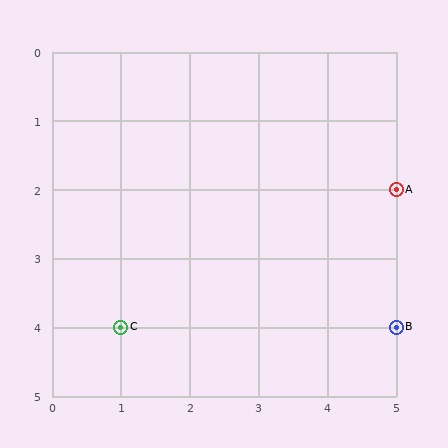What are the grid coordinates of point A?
Point A is at grid coordinates (5, 2).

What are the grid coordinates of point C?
Point C is at grid coordinates (1, 4).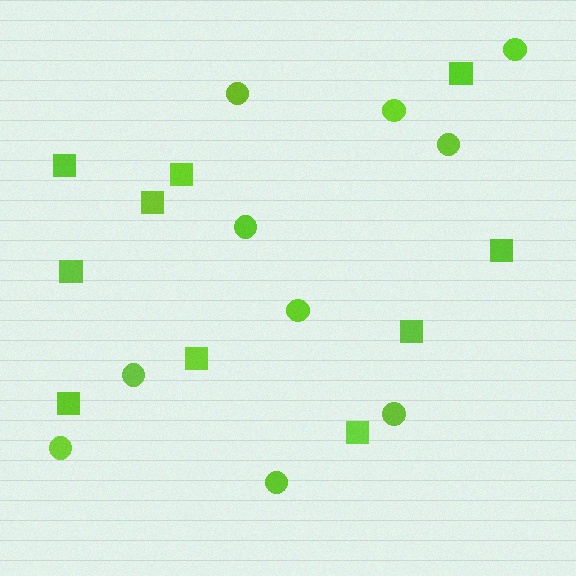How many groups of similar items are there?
There are 2 groups: one group of squares (10) and one group of circles (10).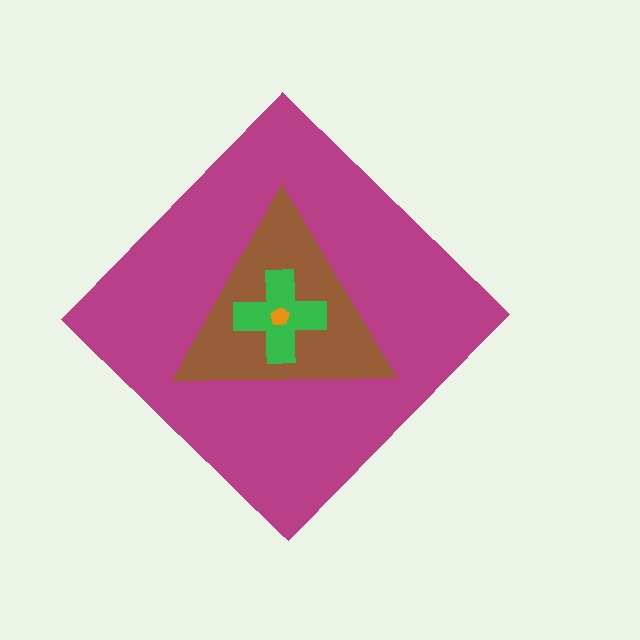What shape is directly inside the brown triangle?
The green cross.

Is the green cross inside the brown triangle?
Yes.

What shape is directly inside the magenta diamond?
The brown triangle.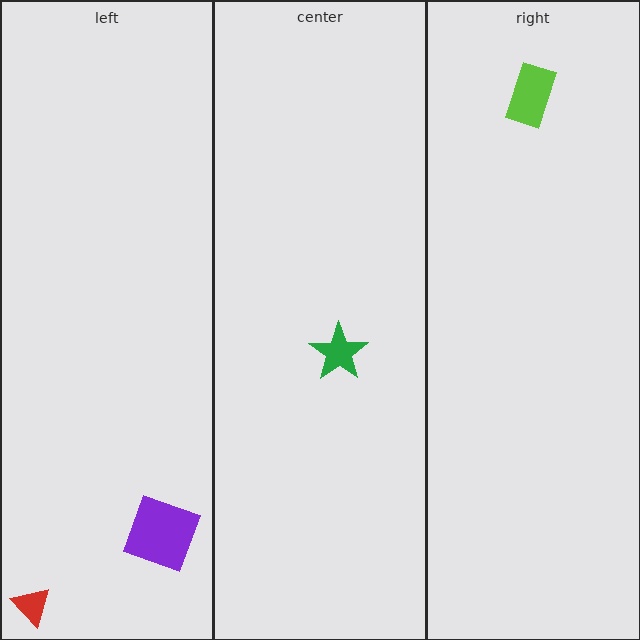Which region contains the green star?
The center region.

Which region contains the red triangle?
The left region.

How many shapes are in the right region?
1.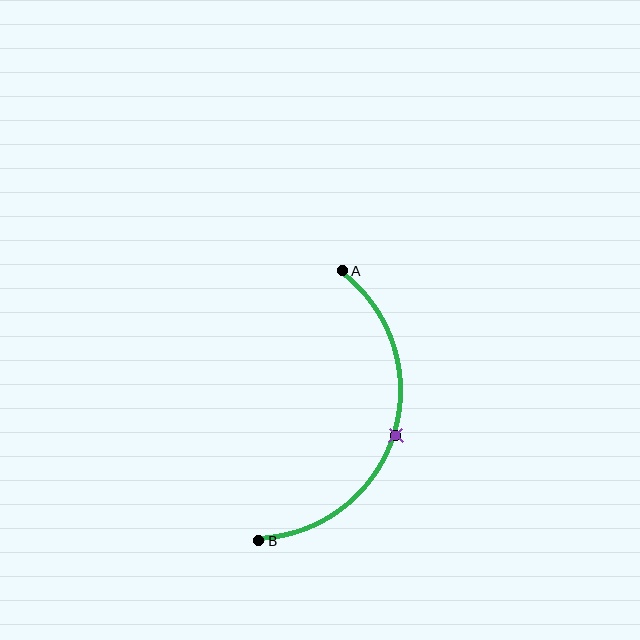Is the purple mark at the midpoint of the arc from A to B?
Yes. The purple mark lies on the arc at equal arc-length from both A and B — it is the arc midpoint.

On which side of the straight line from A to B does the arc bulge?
The arc bulges to the right of the straight line connecting A and B.